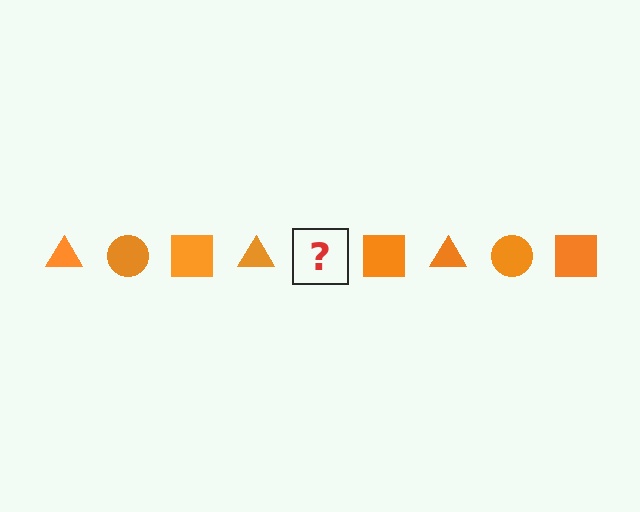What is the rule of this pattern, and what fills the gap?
The rule is that the pattern cycles through triangle, circle, square shapes in orange. The gap should be filled with an orange circle.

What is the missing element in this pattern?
The missing element is an orange circle.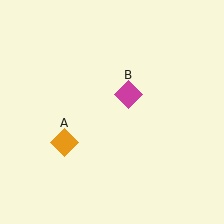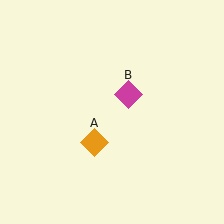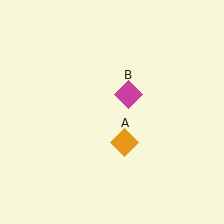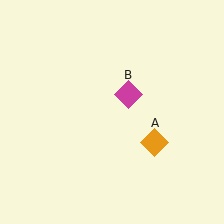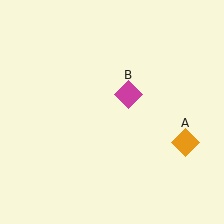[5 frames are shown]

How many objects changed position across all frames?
1 object changed position: orange diamond (object A).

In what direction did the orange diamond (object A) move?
The orange diamond (object A) moved right.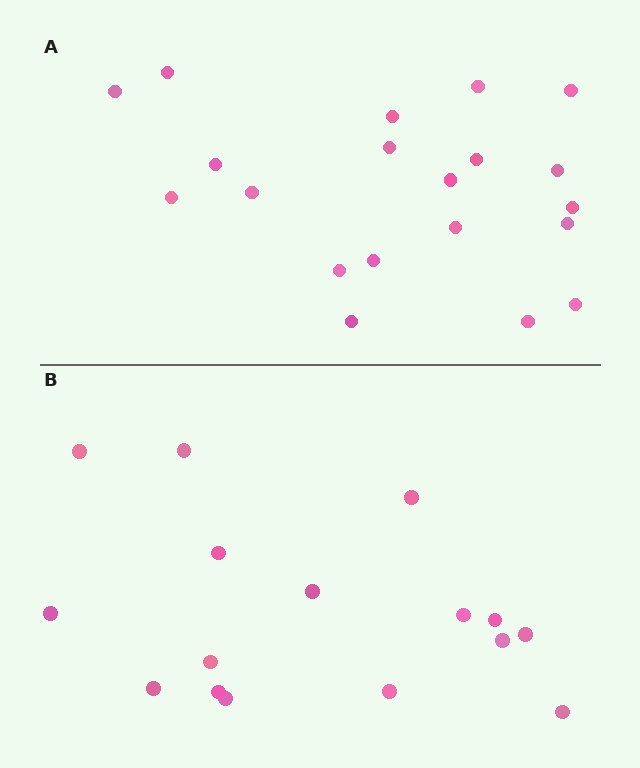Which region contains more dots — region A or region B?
Region A (the top region) has more dots.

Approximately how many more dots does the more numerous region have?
Region A has about 4 more dots than region B.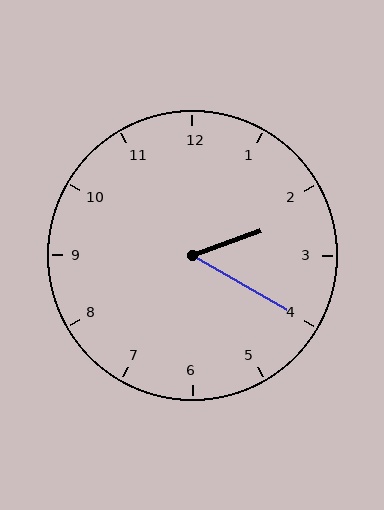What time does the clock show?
2:20.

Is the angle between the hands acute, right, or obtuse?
It is acute.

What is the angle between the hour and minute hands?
Approximately 50 degrees.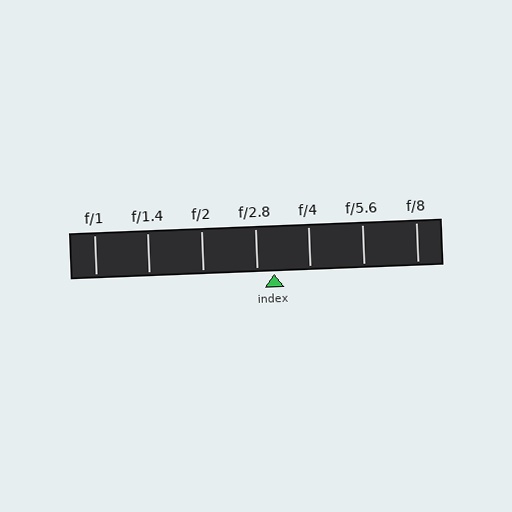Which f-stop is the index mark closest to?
The index mark is closest to f/2.8.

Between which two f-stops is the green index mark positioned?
The index mark is between f/2.8 and f/4.